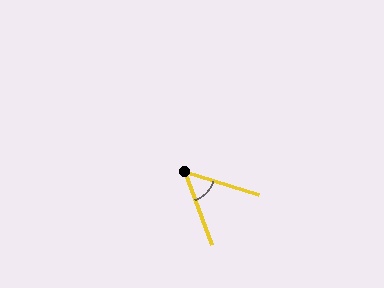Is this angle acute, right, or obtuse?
It is acute.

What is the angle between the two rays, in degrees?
Approximately 53 degrees.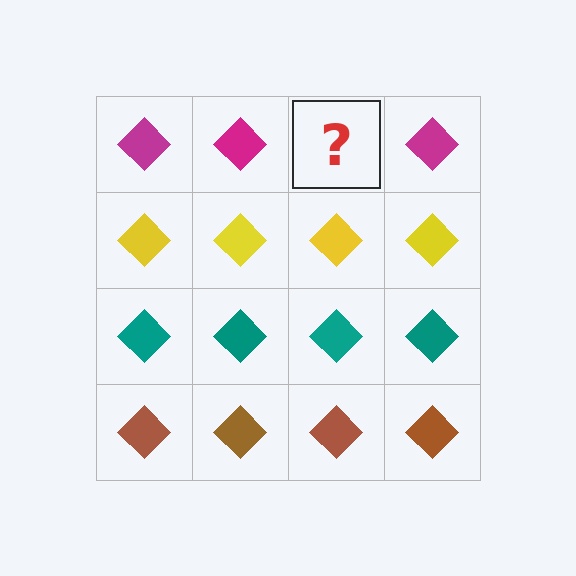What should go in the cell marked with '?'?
The missing cell should contain a magenta diamond.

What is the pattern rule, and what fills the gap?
The rule is that each row has a consistent color. The gap should be filled with a magenta diamond.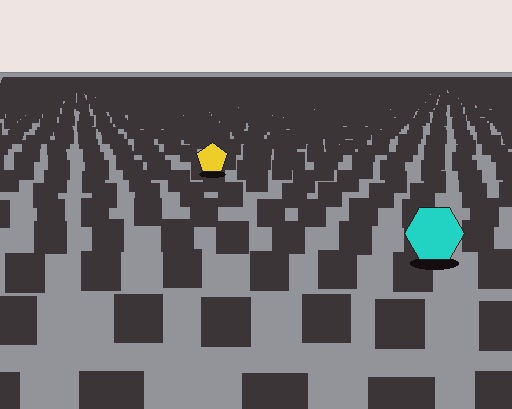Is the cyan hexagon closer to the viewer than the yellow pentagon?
Yes. The cyan hexagon is closer — you can tell from the texture gradient: the ground texture is coarser near it.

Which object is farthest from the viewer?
The yellow pentagon is farthest from the viewer. It appears smaller and the ground texture around it is denser.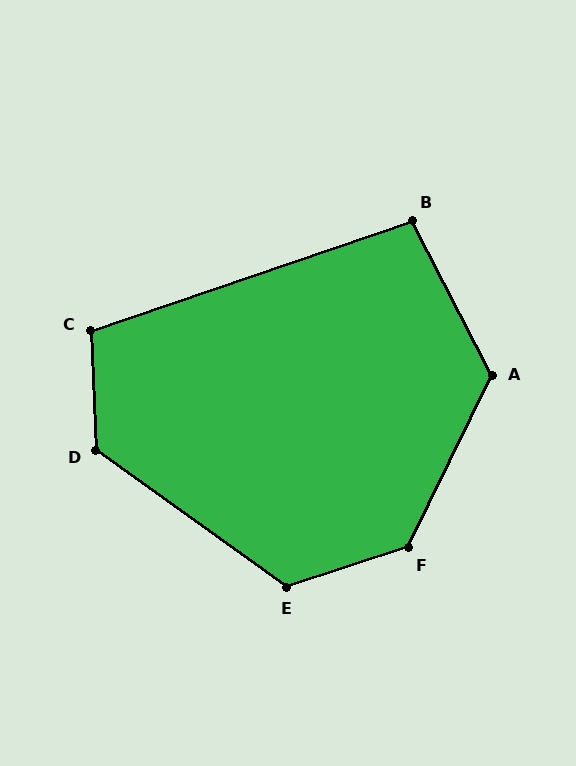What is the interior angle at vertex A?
Approximately 127 degrees (obtuse).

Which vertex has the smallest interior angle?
B, at approximately 98 degrees.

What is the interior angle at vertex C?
Approximately 107 degrees (obtuse).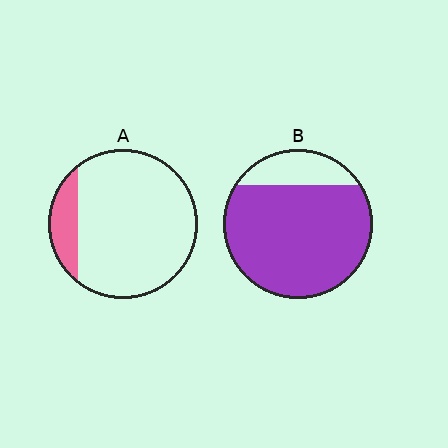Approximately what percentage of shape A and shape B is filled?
A is approximately 15% and B is approximately 80%.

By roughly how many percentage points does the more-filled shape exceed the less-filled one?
By roughly 65 percentage points (B over A).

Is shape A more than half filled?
No.